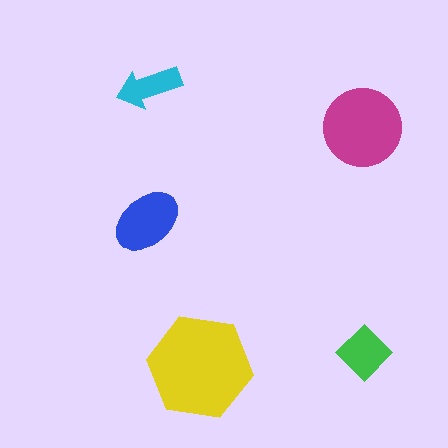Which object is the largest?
The yellow hexagon.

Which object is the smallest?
The cyan arrow.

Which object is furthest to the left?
The blue ellipse is leftmost.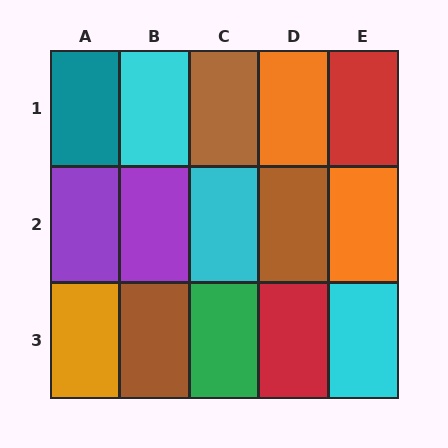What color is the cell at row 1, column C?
Brown.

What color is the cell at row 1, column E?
Red.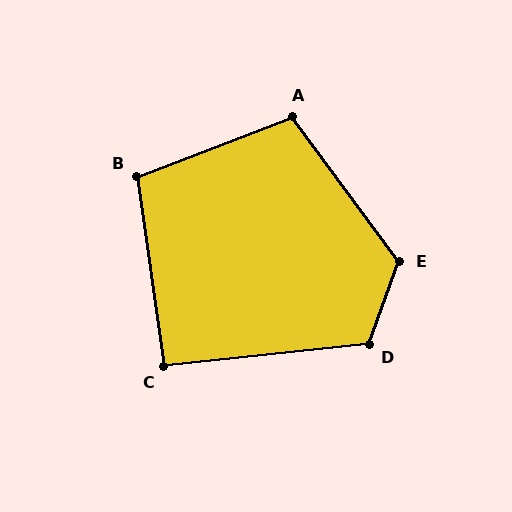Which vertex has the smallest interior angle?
C, at approximately 92 degrees.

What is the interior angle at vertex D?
Approximately 116 degrees (obtuse).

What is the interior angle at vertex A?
Approximately 106 degrees (obtuse).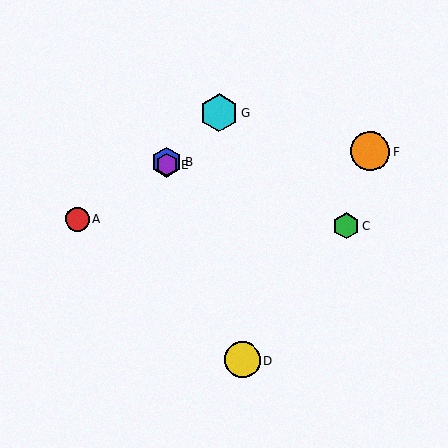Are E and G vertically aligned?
No, E is at x≈167 and G is at x≈219.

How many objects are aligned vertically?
2 objects (B, E) are aligned vertically.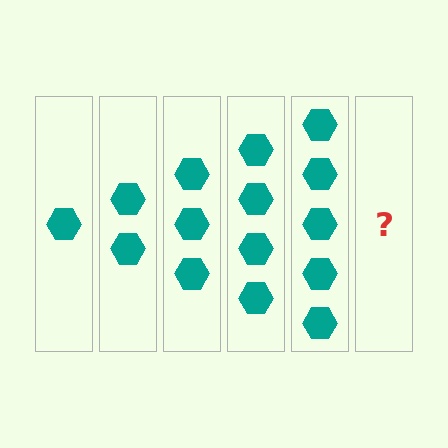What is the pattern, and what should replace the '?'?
The pattern is that each step adds one more hexagon. The '?' should be 6 hexagons.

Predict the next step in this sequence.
The next step is 6 hexagons.